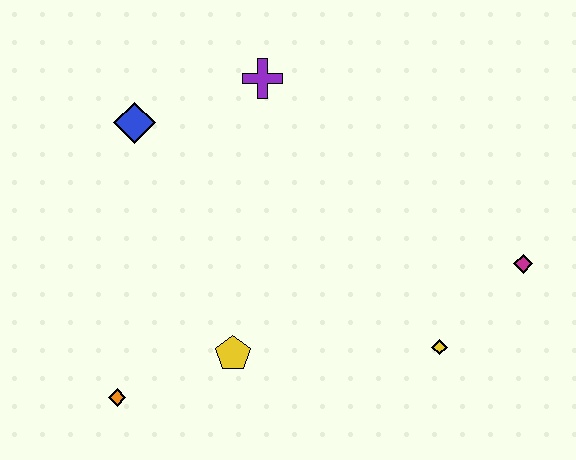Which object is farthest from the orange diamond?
The magenta diamond is farthest from the orange diamond.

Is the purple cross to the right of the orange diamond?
Yes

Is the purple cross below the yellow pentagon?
No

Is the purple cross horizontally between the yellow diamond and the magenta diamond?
No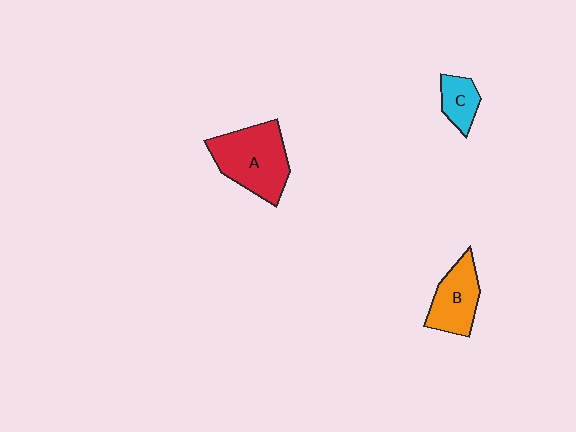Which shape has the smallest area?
Shape C (cyan).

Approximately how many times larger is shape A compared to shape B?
Approximately 1.5 times.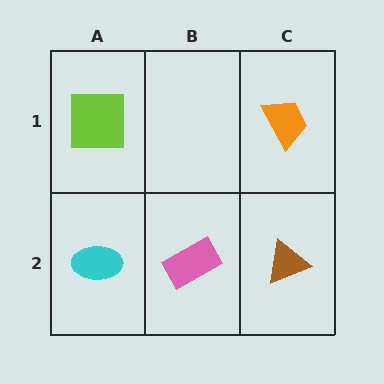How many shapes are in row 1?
2 shapes.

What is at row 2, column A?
A cyan ellipse.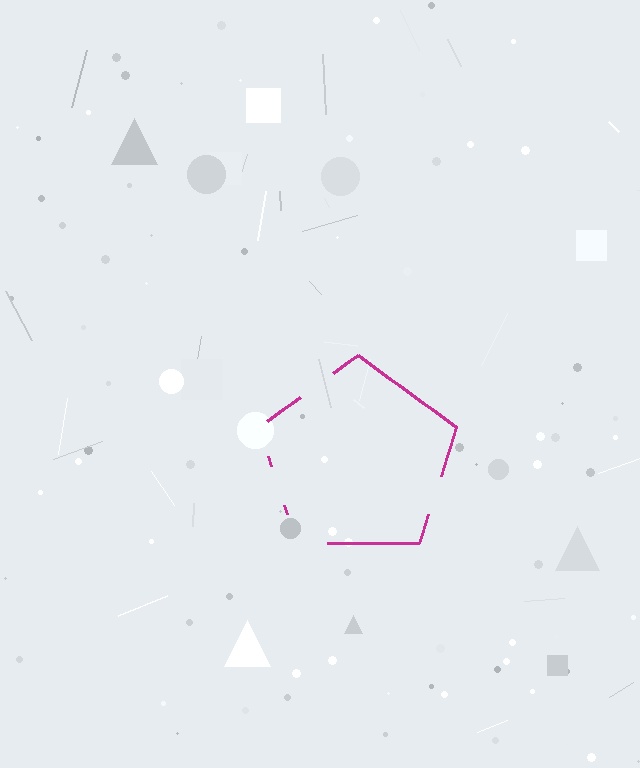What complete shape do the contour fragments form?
The contour fragments form a pentagon.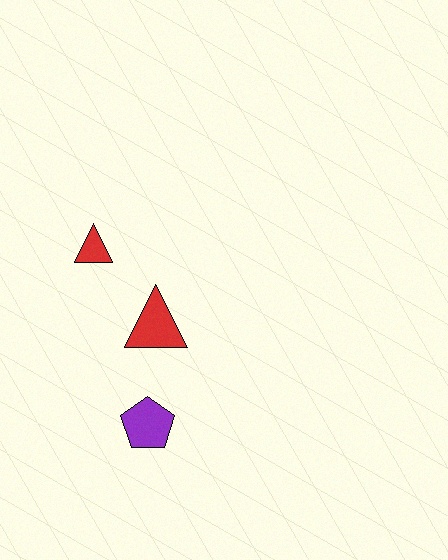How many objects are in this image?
There are 3 objects.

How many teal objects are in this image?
There are no teal objects.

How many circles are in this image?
There are no circles.